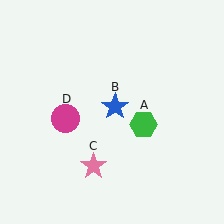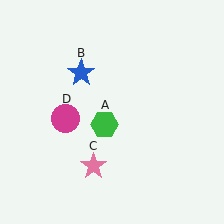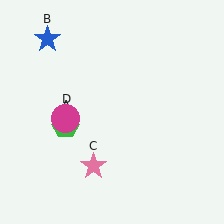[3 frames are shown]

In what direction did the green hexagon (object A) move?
The green hexagon (object A) moved left.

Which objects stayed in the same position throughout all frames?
Pink star (object C) and magenta circle (object D) remained stationary.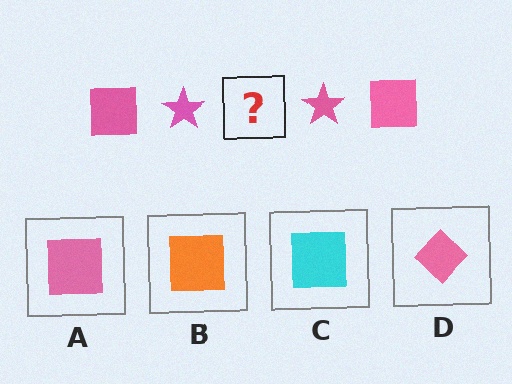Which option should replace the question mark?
Option A.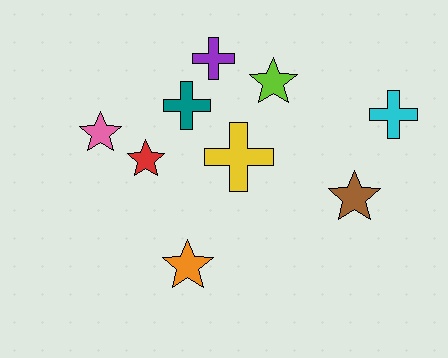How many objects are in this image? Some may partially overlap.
There are 9 objects.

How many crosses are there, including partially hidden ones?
There are 4 crosses.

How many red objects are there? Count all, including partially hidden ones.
There is 1 red object.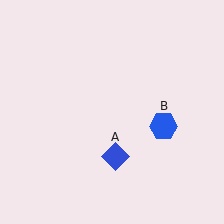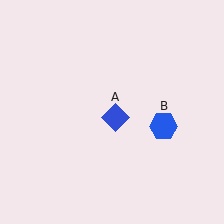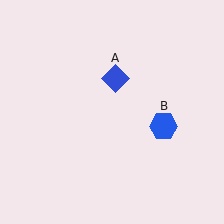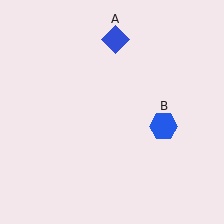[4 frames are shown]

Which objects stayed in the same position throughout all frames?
Blue hexagon (object B) remained stationary.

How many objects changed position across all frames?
1 object changed position: blue diamond (object A).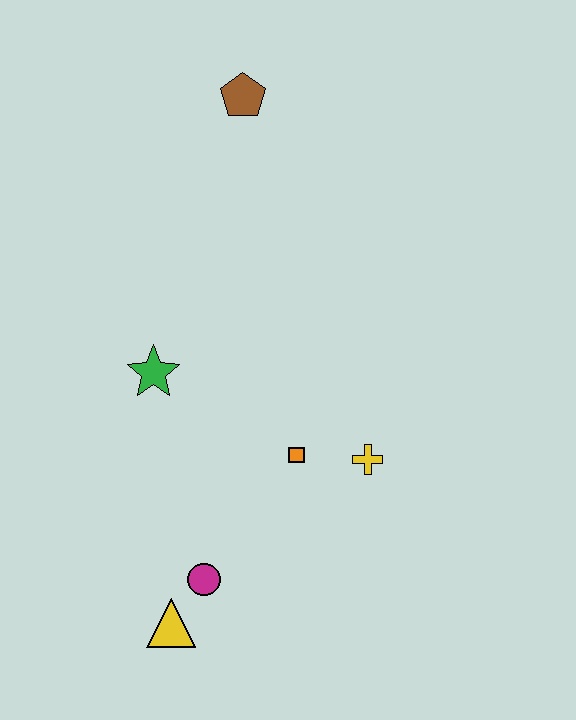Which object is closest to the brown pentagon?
The green star is closest to the brown pentagon.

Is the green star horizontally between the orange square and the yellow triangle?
No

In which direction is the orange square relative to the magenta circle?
The orange square is above the magenta circle.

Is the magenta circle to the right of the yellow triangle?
Yes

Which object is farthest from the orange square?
The brown pentagon is farthest from the orange square.